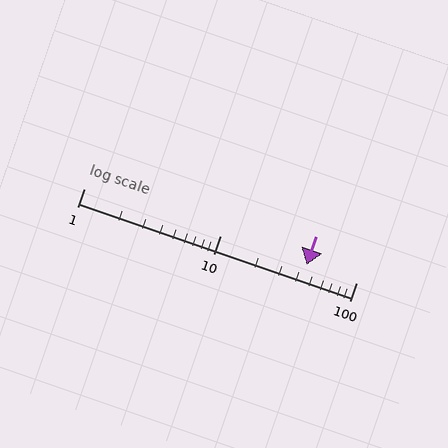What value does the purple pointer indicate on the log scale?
The pointer indicates approximately 43.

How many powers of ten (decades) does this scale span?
The scale spans 2 decades, from 1 to 100.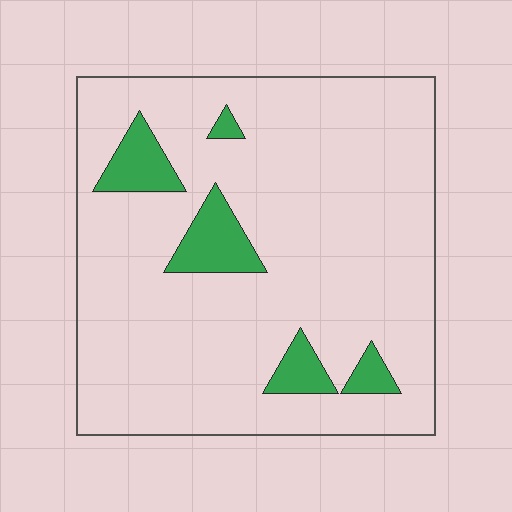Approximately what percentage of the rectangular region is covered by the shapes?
Approximately 10%.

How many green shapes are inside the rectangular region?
5.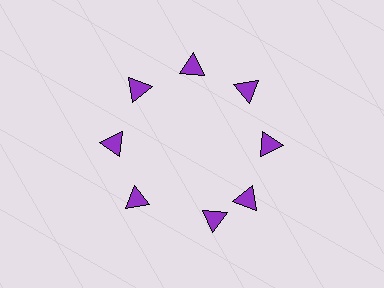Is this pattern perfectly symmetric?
No. The 8 purple triangles are arranged in a ring, but one element near the 6 o'clock position is rotated out of alignment along the ring, breaking the 8-fold rotational symmetry.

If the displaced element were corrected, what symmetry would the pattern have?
It would have 8-fold rotational symmetry — the pattern would map onto itself every 45 degrees.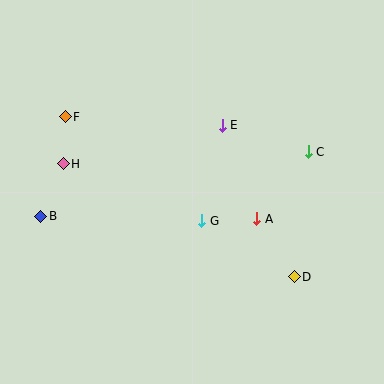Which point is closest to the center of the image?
Point G at (202, 221) is closest to the center.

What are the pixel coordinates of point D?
Point D is at (294, 277).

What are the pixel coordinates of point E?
Point E is at (222, 126).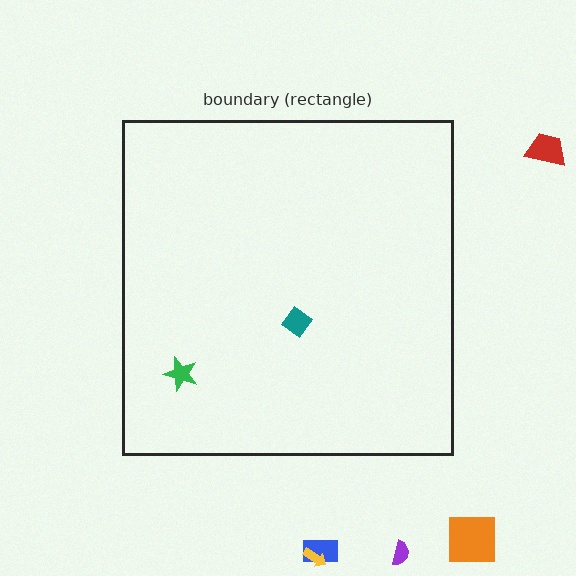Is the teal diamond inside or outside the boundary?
Inside.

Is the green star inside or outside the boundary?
Inside.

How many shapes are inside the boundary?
2 inside, 5 outside.